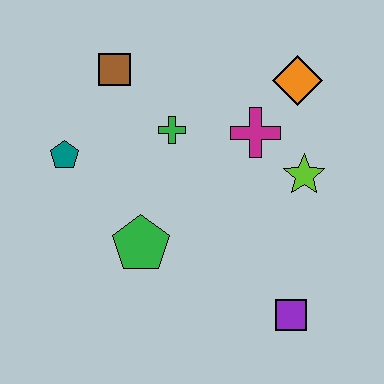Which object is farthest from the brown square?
The purple square is farthest from the brown square.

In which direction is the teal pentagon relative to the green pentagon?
The teal pentagon is above the green pentagon.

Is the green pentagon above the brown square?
No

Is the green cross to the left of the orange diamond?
Yes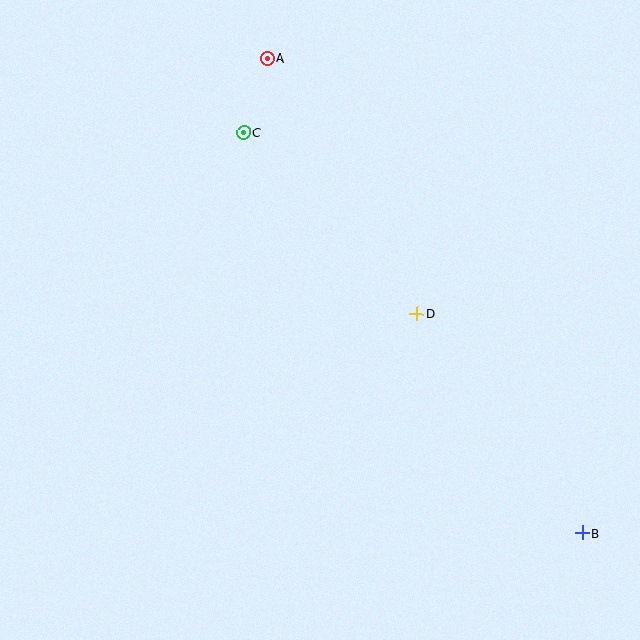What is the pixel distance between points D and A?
The distance between D and A is 296 pixels.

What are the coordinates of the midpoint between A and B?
The midpoint between A and B is at (425, 296).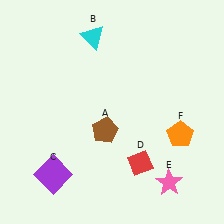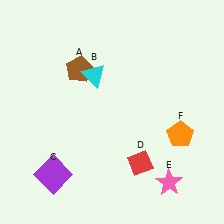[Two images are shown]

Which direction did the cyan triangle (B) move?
The cyan triangle (B) moved down.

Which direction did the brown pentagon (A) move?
The brown pentagon (A) moved up.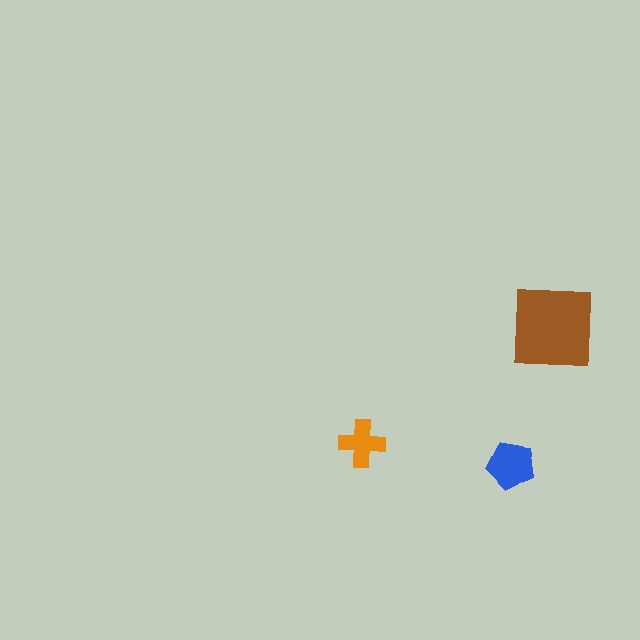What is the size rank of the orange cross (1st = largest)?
3rd.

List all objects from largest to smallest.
The brown square, the blue pentagon, the orange cross.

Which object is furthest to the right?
The brown square is rightmost.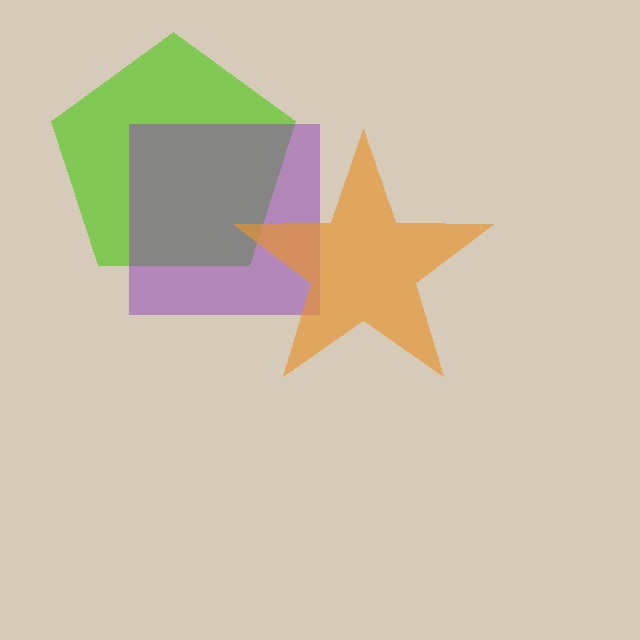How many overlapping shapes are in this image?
There are 3 overlapping shapes in the image.